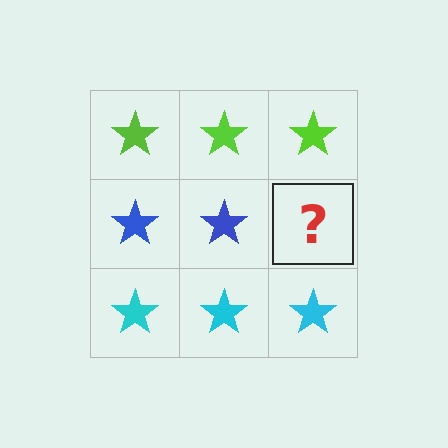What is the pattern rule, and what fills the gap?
The rule is that each row has a consistent color. The gap should be filled with a blue star.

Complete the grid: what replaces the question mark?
The question mark should be replaced with a blue star.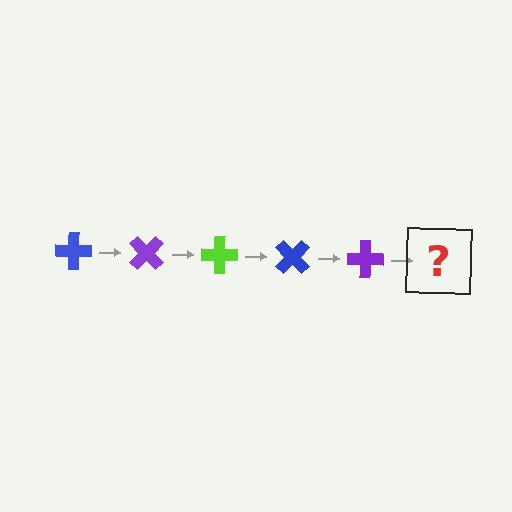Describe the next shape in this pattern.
It should be a lime cross, rotated 225 degrees from the start.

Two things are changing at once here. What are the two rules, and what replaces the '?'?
The two rules are that it rotates 45 degrees each step and the color cycles through blue, purple, and lime. The '?' should be a lime cross, rotated 225 degrees from the start.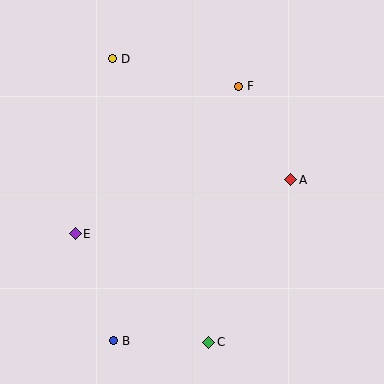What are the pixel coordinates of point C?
Point C is at (209, 342).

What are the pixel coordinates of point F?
Point F is at (239, 86).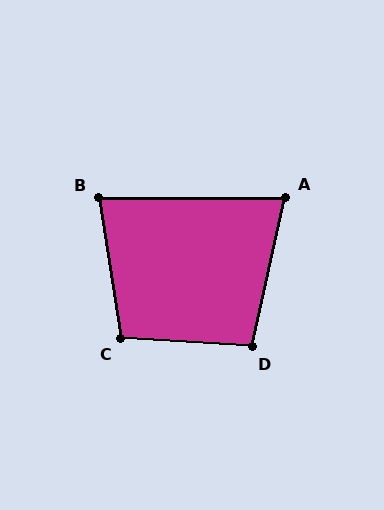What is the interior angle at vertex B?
Approximately 81 degrees (acute).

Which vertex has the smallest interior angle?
A, at approximately 77 degrees.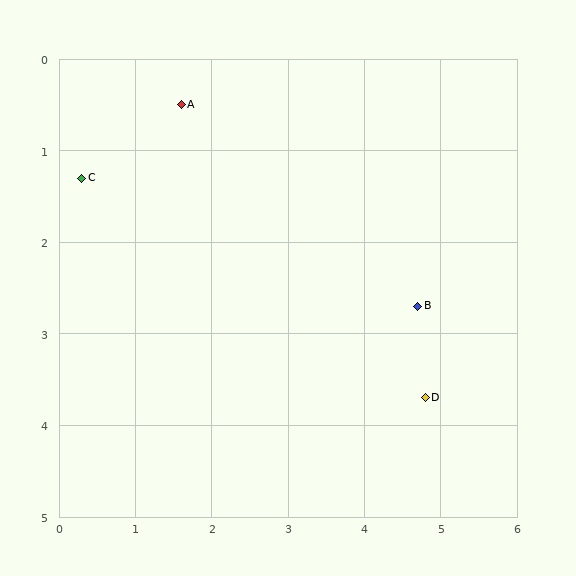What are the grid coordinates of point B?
Point B is at approximately (4.7, 2.7).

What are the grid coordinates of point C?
Point C is at approximately (0.3, 1.3).